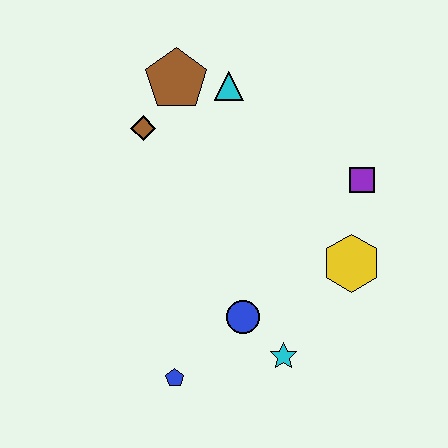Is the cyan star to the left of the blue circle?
No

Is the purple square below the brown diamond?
Yes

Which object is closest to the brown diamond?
The brown pentagon is closest to the brown diamond.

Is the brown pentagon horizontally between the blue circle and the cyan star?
No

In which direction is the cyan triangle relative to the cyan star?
The cyan triangle is above the cyan star.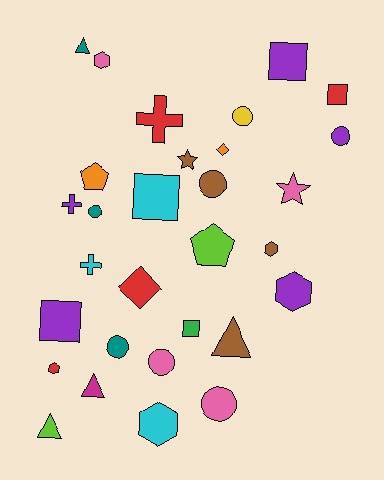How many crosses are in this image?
There are 3 crosses.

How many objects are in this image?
There are 30 objects.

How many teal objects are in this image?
There are 3 teal objects.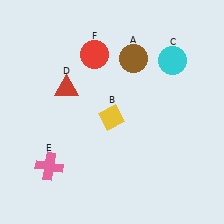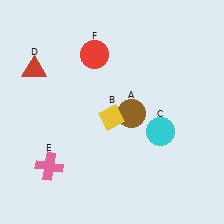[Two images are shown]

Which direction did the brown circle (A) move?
The brown circle (A) moved down.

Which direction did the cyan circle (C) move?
The cyan circle (C) moved down.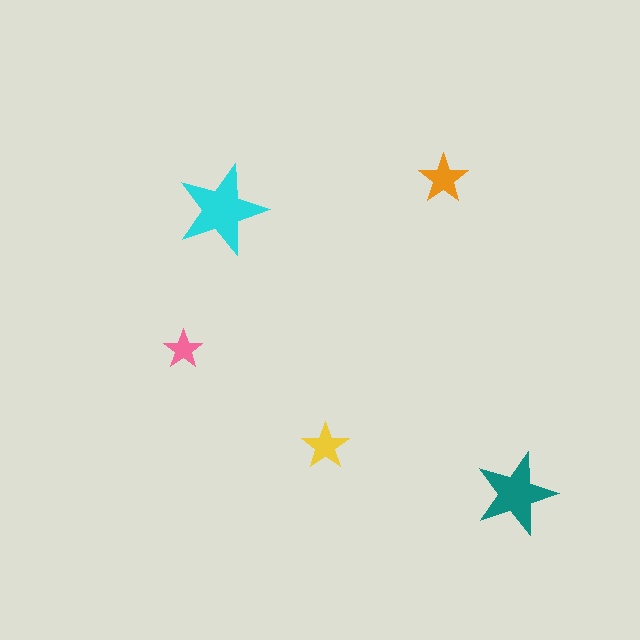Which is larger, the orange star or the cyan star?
The cyan one.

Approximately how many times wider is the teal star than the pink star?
About 2 times wider.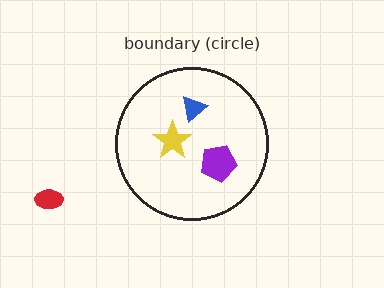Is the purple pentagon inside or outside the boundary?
Inside.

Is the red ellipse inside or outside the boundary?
Outside.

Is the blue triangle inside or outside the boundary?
Inside.